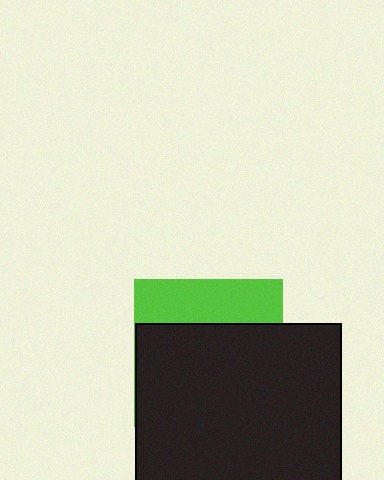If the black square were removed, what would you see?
You would see the complete lime square.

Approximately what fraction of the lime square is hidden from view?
Roughly 69% of the lime square is hidden behind the black square.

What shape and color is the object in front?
The object in front is a black square.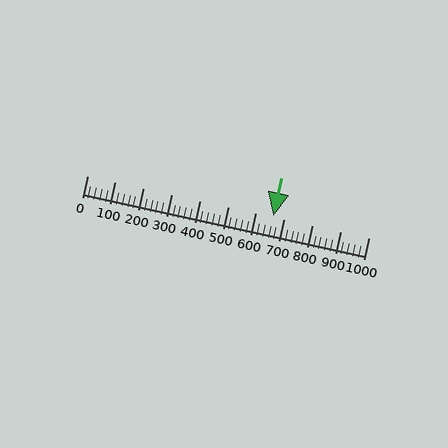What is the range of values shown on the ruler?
The ruler shows values from 0 to 1000.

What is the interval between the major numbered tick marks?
The major tick marks are spaced 100 units apart.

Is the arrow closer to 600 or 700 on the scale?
The arrow is closer to 700.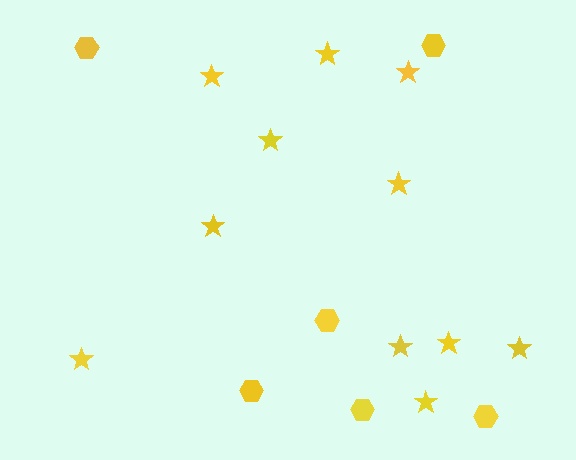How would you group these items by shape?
There are 2 groups: one group of stars (11) and one group of hexagons (6).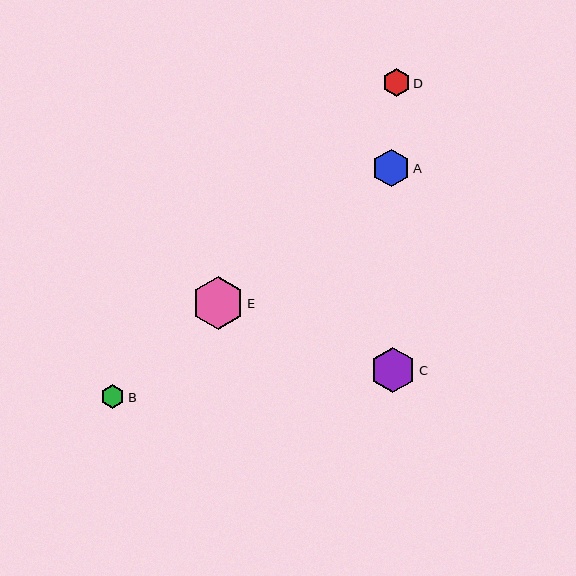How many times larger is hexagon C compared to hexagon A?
Hexagon C is approximately 1.2 times the size of hexagon A.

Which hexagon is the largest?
Hexagon E is the largest with a size of approximately 53 pixels.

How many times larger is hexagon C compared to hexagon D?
Hexagon C is approximately 1.6 times the size of hexagon D.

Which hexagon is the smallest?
Hexagon B is the smallest with a size of approximately 24 pixels.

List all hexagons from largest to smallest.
From largest to smallest: E, C, A, D, B.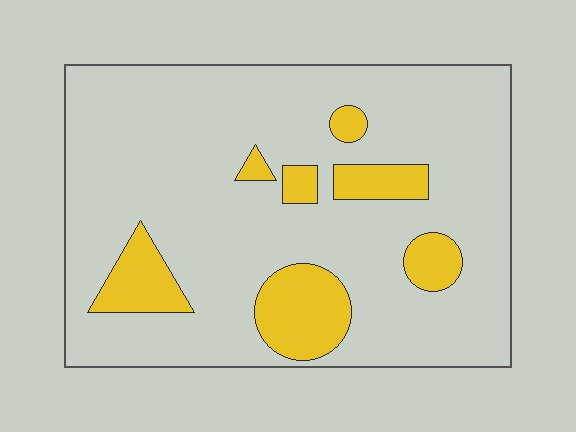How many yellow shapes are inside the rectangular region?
7.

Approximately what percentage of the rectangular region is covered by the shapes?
Approximately 15%.